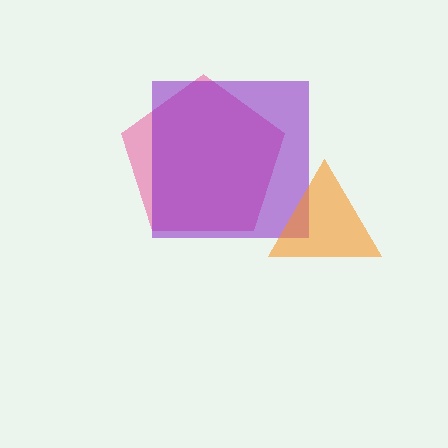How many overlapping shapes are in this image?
There are 3 overlapping shapes in the image.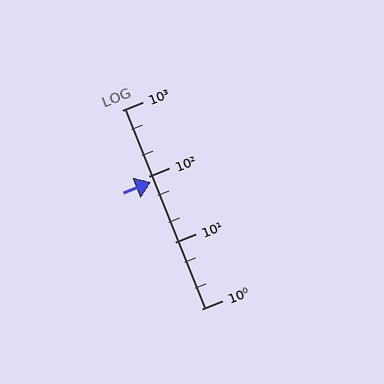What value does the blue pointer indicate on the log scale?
The pointer indicates approximately 81.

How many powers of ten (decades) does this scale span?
The scale spans 3 decades, from 1 to 1000.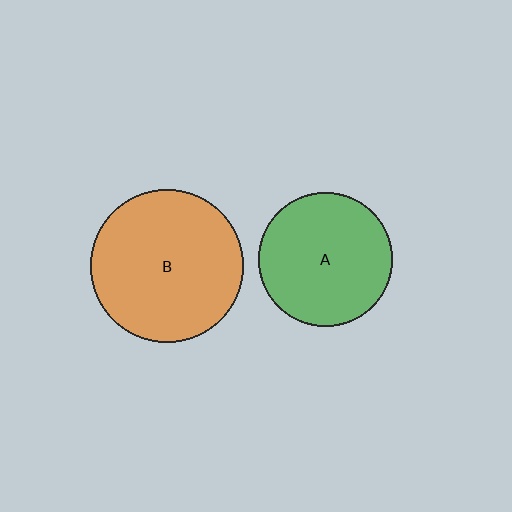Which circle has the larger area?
Circle B (orange).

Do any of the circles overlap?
No, none of the circles overlap.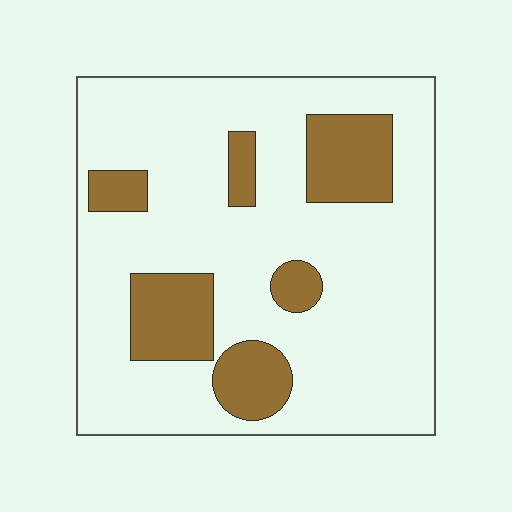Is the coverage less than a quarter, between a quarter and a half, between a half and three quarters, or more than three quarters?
Less than a quarter.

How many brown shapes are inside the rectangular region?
6.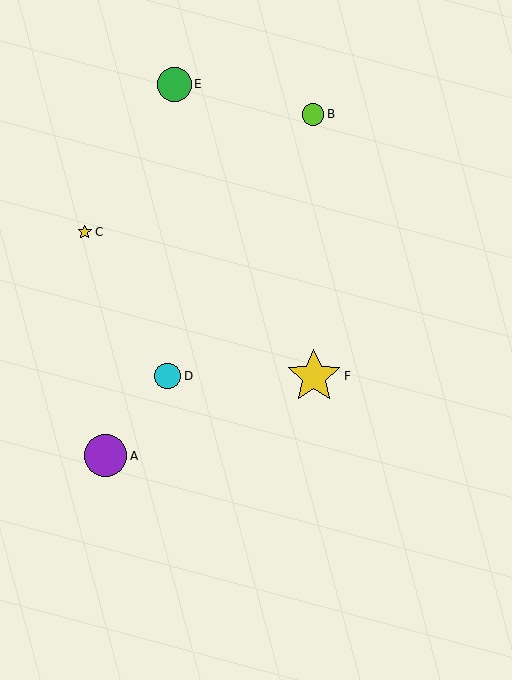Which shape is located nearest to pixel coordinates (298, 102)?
The lime circle (labeled B) at (313, 114) is nearest to that location.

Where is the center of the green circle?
The center of the green circle is at (174, 84).